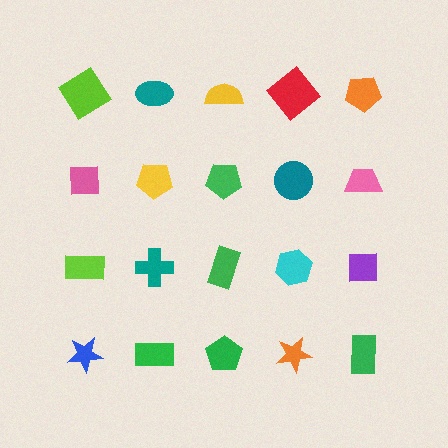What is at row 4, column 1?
A blue star.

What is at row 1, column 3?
A yellow semicircle.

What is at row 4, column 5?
A green rectangle.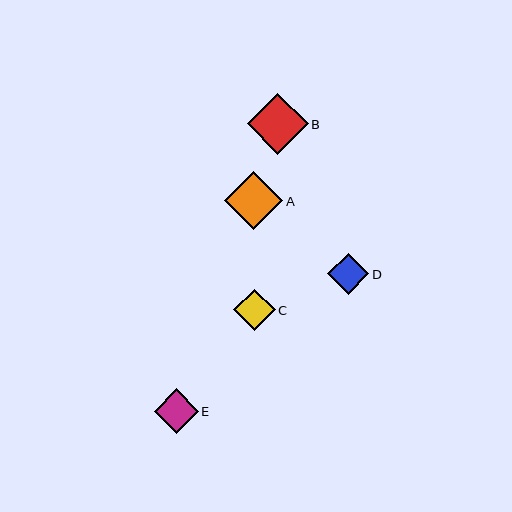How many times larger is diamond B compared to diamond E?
Diamond B is approximately 1.4 times the size of diamond E.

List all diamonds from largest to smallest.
From largest to smallest: B, A, E, D, C.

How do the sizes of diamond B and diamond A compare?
Diamond B and diamond A are approximately the same size.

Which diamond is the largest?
Diamond B is the largest with a size of approximately 61 pixels.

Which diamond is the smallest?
Diamond C is the smallest with a size of approximately 41 pixels.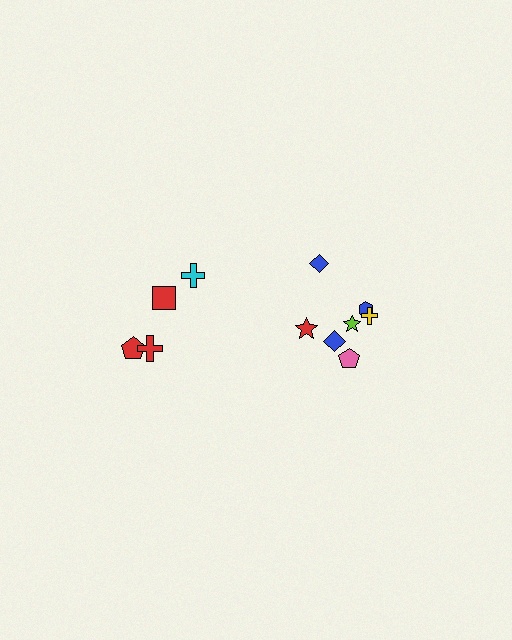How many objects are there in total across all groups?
There are 11 objects.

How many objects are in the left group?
There are 4 objects.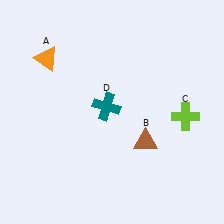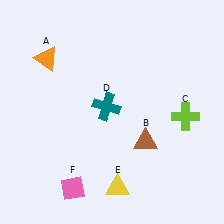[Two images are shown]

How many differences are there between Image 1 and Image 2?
There are 2 differences between the two images.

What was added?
A yellow triangle (E), a pink diamond (F) were added in Image 2.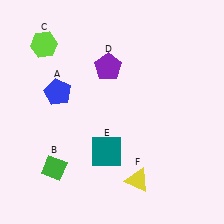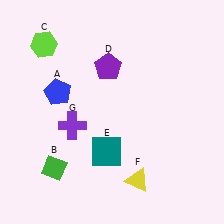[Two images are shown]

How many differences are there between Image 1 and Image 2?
There is 1 difference between the two images.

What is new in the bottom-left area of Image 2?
A purple cross (G) was added in the bottom-left area of Image 2.